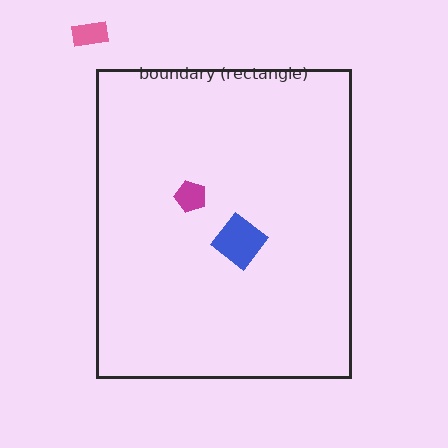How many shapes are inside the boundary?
2 inside, 1 outside.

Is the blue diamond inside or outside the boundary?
Inside.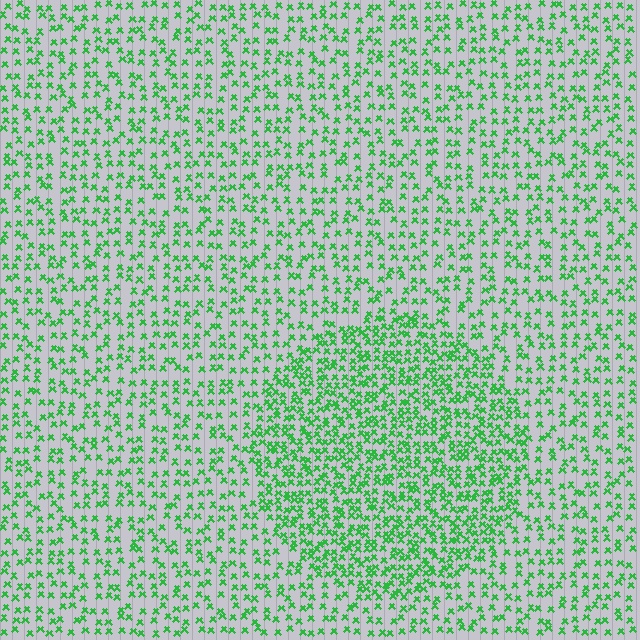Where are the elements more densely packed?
The elements are more densely packed inside the circle boundary.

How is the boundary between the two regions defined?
The boundary is defined by a change in element density (approximately 1.9x ratio). All elements are the same color, size, and shape.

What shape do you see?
I see a circle.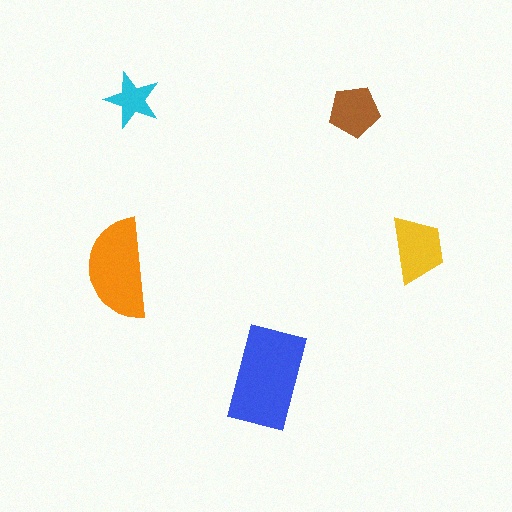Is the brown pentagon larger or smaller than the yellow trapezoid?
Smaller.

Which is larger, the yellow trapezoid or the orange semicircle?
The orange semicircle.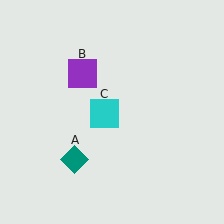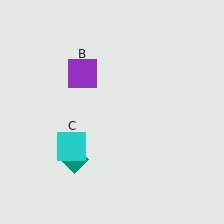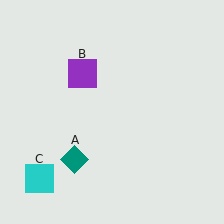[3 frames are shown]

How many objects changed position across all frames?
1 object changed position: cyan square (object C).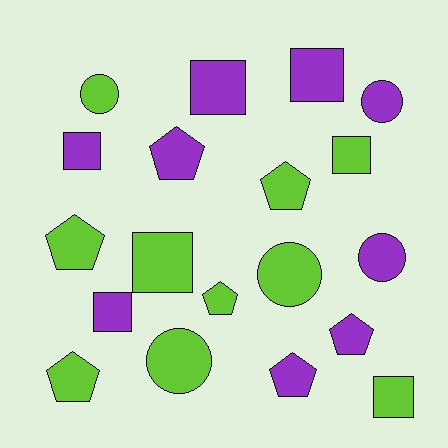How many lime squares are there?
There are 3 lime squares.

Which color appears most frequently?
Lime, with 10 objects.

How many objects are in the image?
There are 19 objects.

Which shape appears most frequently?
Square, with 7 objects.